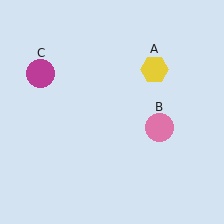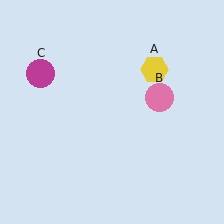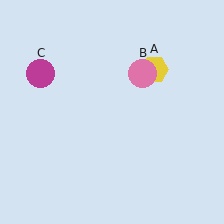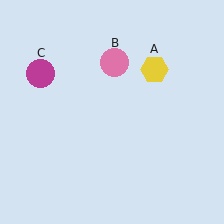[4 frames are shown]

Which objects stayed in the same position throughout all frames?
Yellow hexagon (object A) and magenta circle (object C) remained stationary.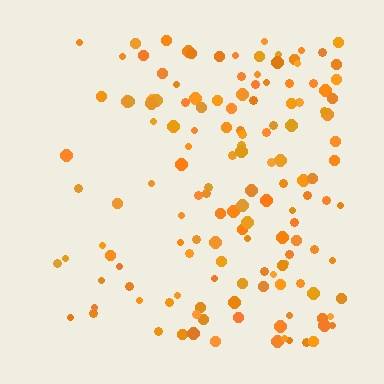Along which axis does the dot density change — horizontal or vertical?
Horizontal.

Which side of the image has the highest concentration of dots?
The right.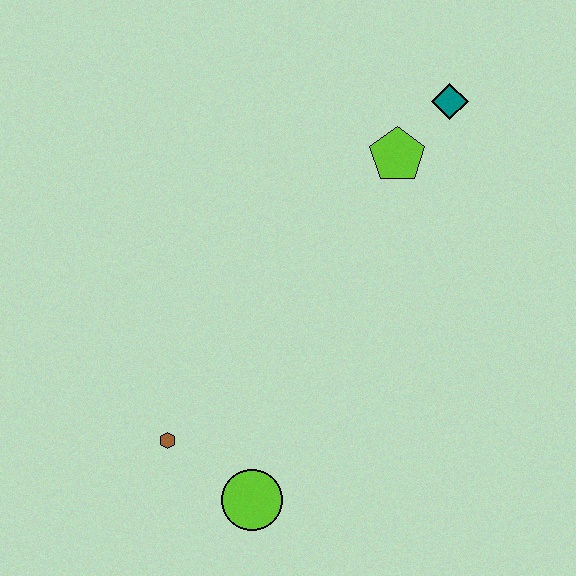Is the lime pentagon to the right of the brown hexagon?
Yes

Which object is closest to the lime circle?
The brown hexagon is closest to the lime circle.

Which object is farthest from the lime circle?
The teal diamond is farthest from the lime circle.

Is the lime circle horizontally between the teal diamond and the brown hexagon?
Yes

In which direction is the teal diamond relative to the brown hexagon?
The teal diamond is above the brown hexagon.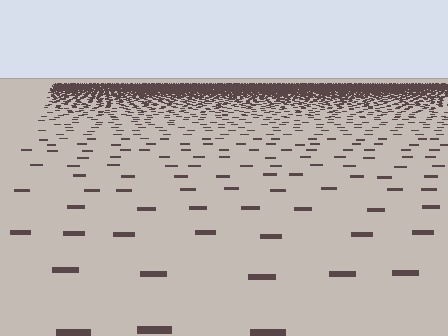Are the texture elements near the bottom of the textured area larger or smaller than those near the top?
Larger. Near the bottom, elements are closer to the viewer and appear at a bigger on-screen size.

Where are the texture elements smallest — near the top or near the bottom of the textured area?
Near the top.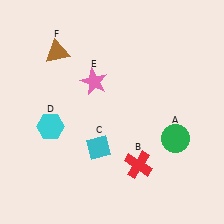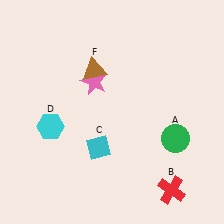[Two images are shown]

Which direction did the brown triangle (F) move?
The brown triangle (F) moved right.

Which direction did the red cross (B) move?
The red cross (B) moved right.